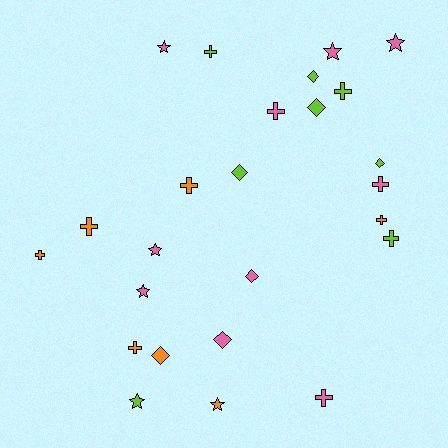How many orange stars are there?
There is 1 orange star.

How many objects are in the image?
There are 25 objects.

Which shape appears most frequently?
Cross, with 11 objects.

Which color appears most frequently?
Pink, with 10 objects.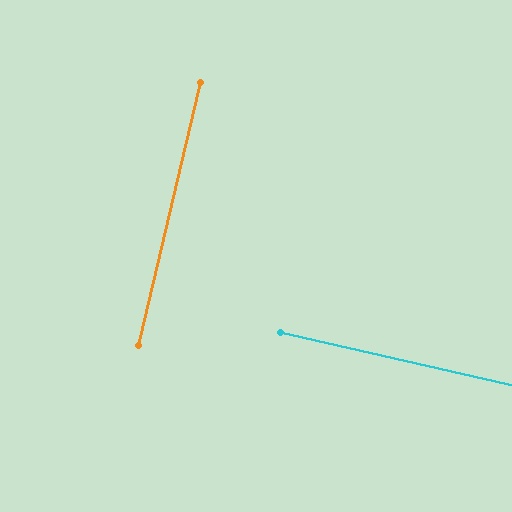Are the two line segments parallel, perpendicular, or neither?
Perpendicular — they meet at approximately 90°.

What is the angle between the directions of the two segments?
Approximately 90 degrees.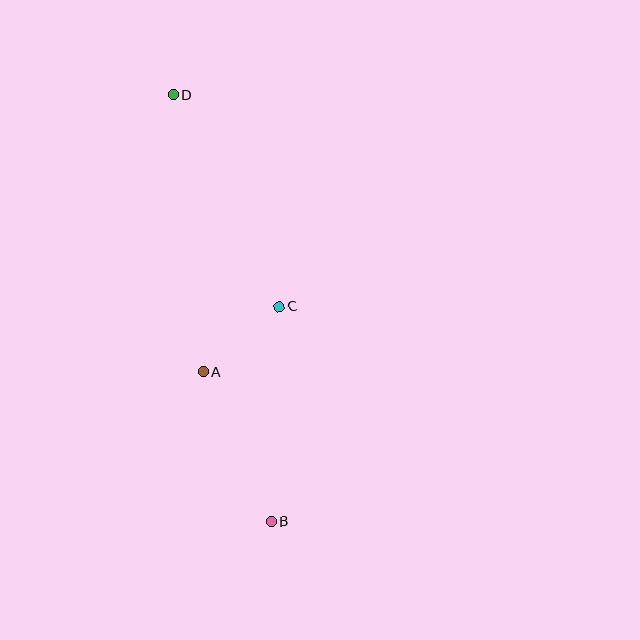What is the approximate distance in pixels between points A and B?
The distance between A and B is approximately 164 pixels.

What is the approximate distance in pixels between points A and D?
The distance between A and D is approximately 279 pixels.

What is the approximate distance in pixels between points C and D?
The distance between C and D is approximately 237 pixels.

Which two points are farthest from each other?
Points B and D are farthest from each other.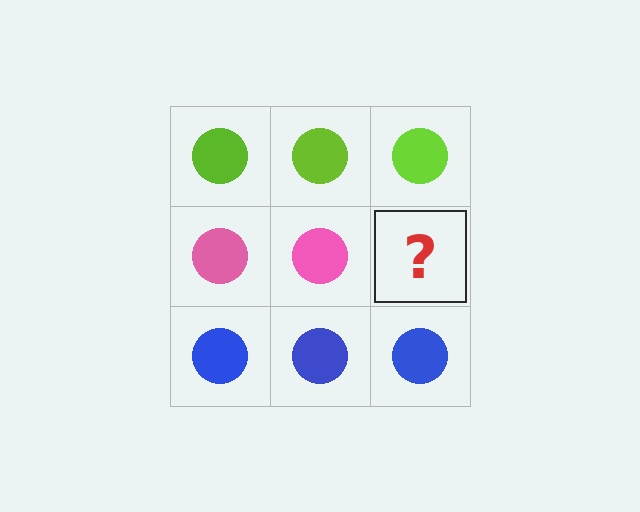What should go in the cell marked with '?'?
The missing cell should contain a pink circle.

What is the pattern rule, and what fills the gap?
The rule is that each row has a consistent color. The gap should be filled with a pink circle.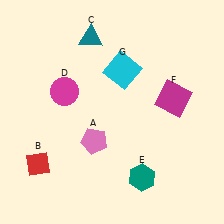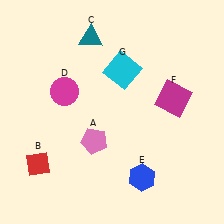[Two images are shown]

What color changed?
The hexagon (E) changed from teal in Image 1 to blue in Image 2.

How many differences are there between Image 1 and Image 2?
There is 1 difference between the two images.